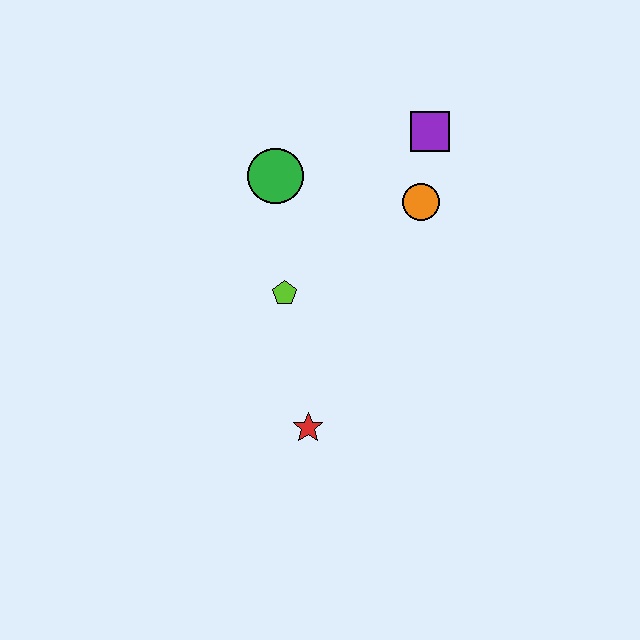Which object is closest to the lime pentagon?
The green circle is closest to the lime pentagon.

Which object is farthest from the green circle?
The red star is farthest from the green circle.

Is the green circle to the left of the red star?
Yes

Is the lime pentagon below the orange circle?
Yes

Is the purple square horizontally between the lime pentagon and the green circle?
No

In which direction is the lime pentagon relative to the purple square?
The lime pentagon is below the purple square.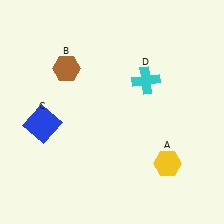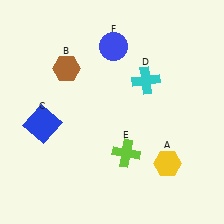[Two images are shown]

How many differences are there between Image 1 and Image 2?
There are 2 differences between the two images.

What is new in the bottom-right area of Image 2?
A lime cross (E) was added in the bottom-right area of Image 2.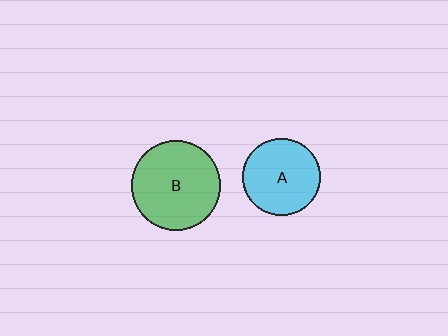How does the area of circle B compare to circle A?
Approximately 1.3 times.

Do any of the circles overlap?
No, none of the circles overlap.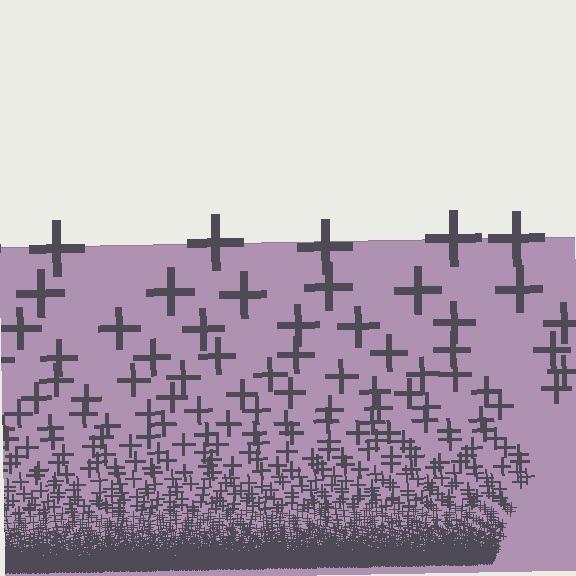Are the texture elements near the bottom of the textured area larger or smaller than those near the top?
Smaller. The gradient is inverted — elements near the bottom are smaller and denser.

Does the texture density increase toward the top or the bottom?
Density increases toward the bottom.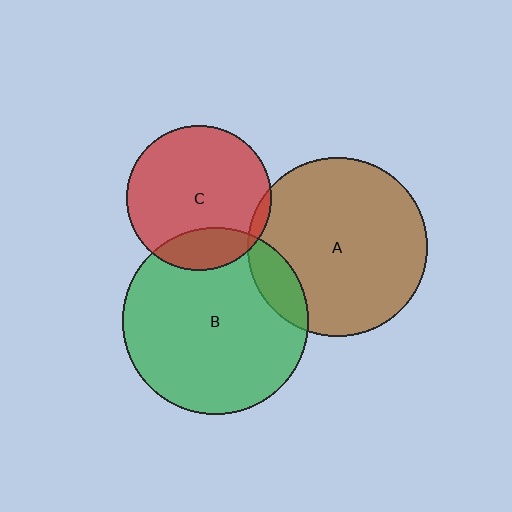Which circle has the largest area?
Circle B (green).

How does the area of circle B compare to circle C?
Approximately 1.6 times.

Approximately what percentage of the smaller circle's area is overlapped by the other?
Approximately 10%.